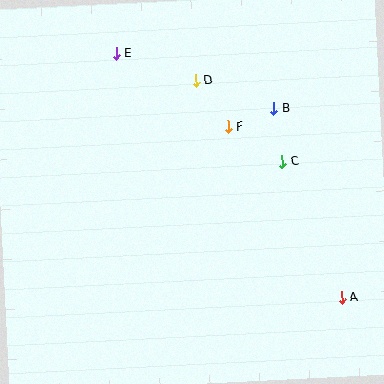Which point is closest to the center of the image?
Point F at (228, 127) is closest to the center.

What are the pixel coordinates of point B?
Point B is at (274, 109).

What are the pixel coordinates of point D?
Point D is at (196, 81).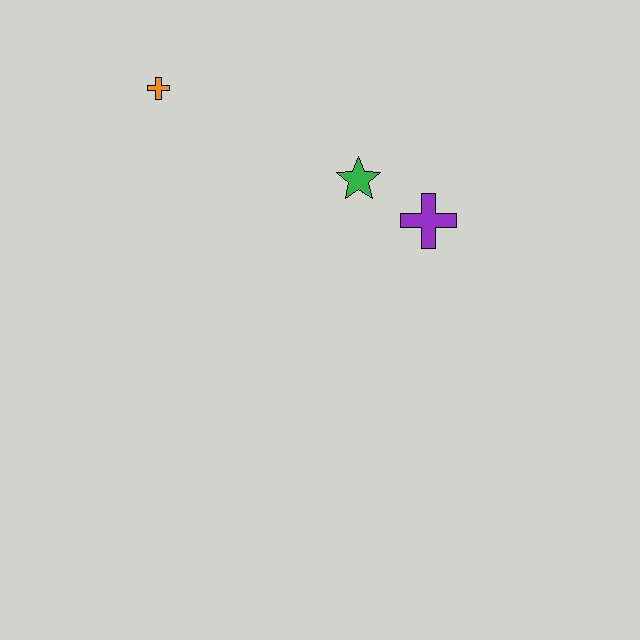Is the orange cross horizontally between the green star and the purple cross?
No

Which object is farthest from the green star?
The orange cross is farthest from the green star.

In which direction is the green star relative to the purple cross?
The green star is to the left of the purple cross.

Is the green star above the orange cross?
No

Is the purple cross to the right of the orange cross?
Yes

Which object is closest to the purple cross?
The green star is closest to the purple cross.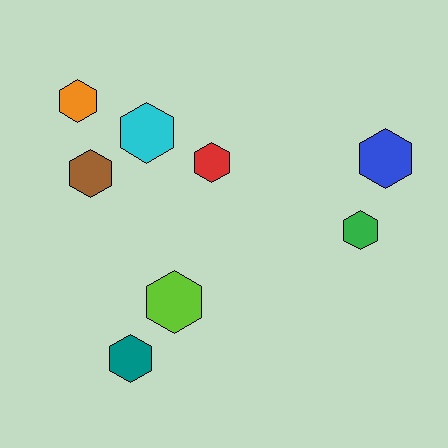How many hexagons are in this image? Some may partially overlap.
There are 8 hexagons.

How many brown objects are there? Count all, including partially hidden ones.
There is 1 brown object.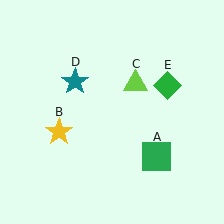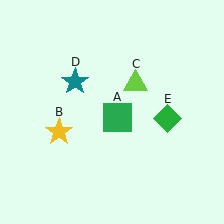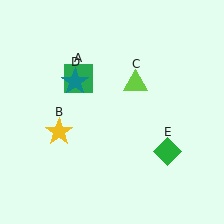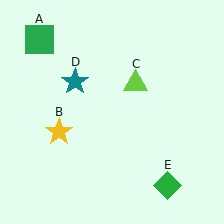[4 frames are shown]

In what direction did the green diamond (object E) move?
The green diamond (object E) moved down.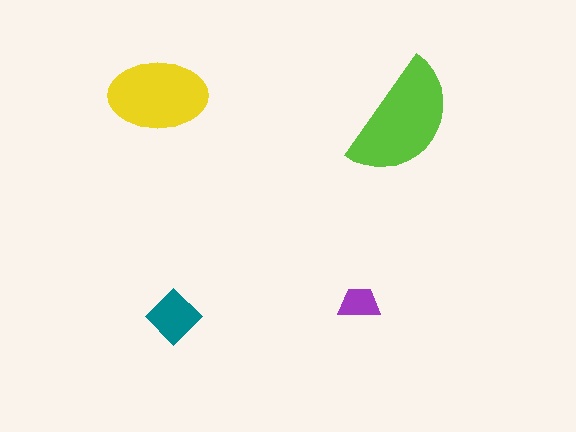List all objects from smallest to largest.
The purple trapezoid, the teal diamond, the yellow ellipse, the lime semicircle.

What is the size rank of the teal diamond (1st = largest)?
3rd.